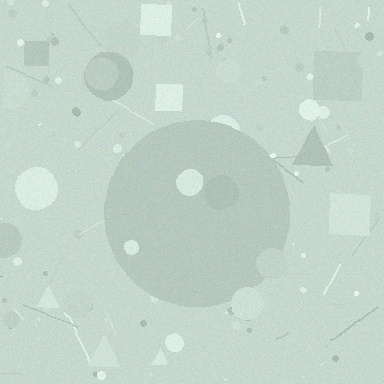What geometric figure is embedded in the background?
A circle is embedded in the background.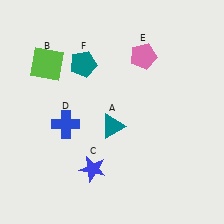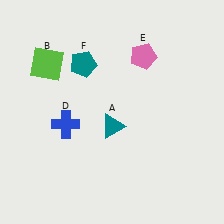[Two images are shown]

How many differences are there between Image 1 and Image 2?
There is 1 difference between the two images.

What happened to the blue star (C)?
The blue star (C) was removed in Image 2. It was in the bottom-left area of Image 1.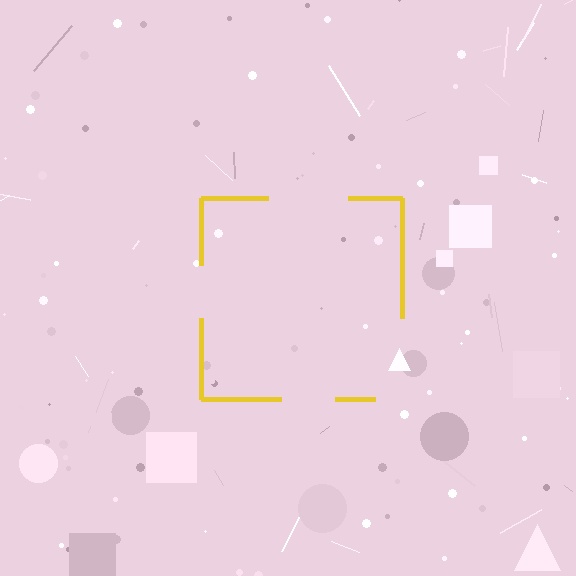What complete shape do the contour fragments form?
The contour fragments form a square.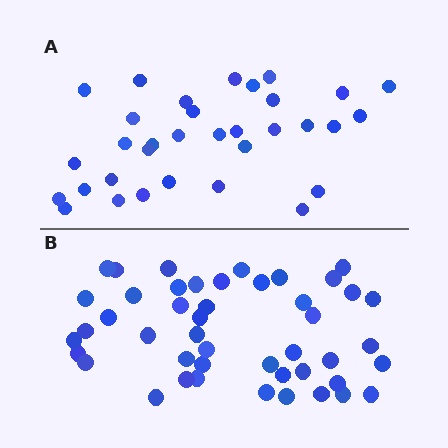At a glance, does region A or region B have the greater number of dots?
Region B (the bottom region) has more dots.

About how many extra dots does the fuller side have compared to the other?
Region B has approximately 15 more dots than region A.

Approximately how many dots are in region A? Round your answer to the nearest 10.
About 30 dots. (The exact count is 33, which rounds to 30.)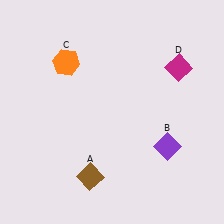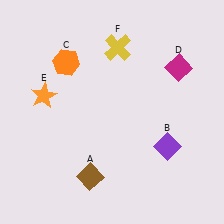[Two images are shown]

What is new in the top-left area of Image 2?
An orange star (E) was added in the top-left area of Image 2.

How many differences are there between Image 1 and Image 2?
There are 2 differences between the two images.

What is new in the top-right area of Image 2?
A yellow cross (F) was added in the top-right area of Image 2.